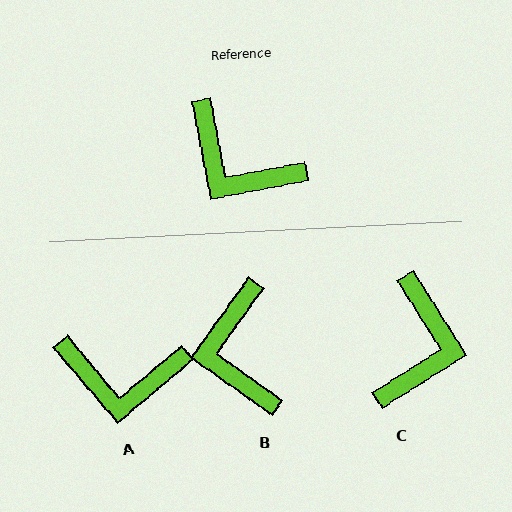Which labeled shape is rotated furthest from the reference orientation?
C, about 111 degrees away.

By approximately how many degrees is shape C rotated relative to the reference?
Approximately 111 degrees counter-clockwise.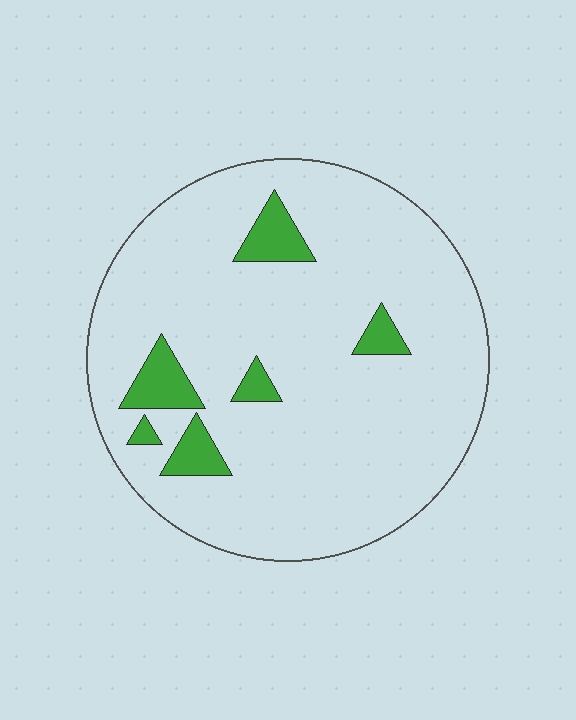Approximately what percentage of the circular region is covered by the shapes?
Approximately 10%.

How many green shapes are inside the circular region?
6.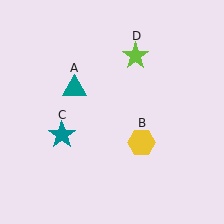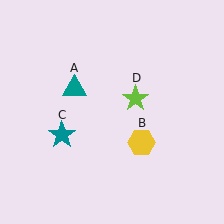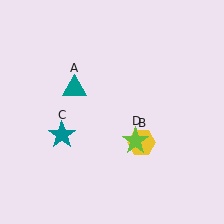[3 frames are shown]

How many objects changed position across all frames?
1 object changed position: lime star (object D).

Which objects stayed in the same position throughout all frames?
Teal triangle (object A) and yellow hexagon (object B) and teal star (object C) remained stationary.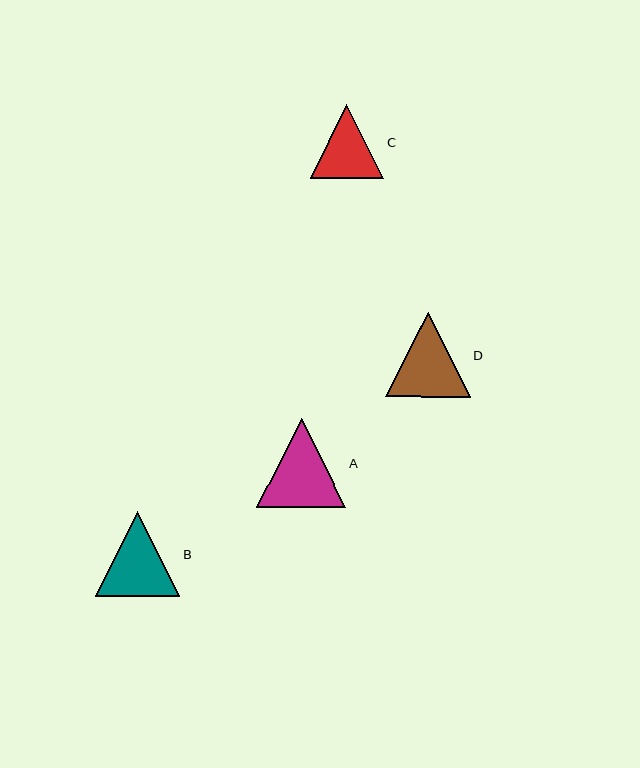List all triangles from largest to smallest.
From largest to smallest: A, D, B, C.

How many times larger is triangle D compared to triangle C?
Triangle D is approximately 1.2 times the size of triangle C.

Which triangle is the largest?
Triangle A is the largest with a size of approximately 89 pixels.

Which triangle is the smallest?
Triangle C is the smallest with a size of approximately 73 pixels.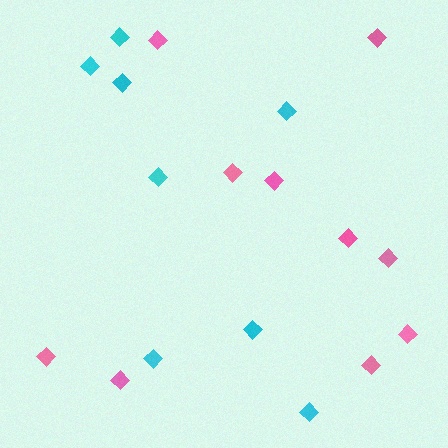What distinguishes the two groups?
There are 2 groups: one group of cyan diamonds (8) and one group of pink diamonds (10).